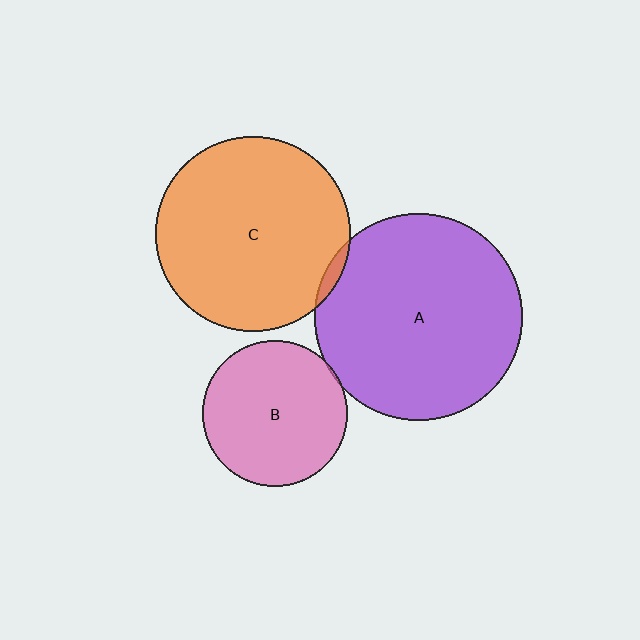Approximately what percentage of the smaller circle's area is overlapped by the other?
Approximately 5%.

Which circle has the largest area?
Circle A (purple).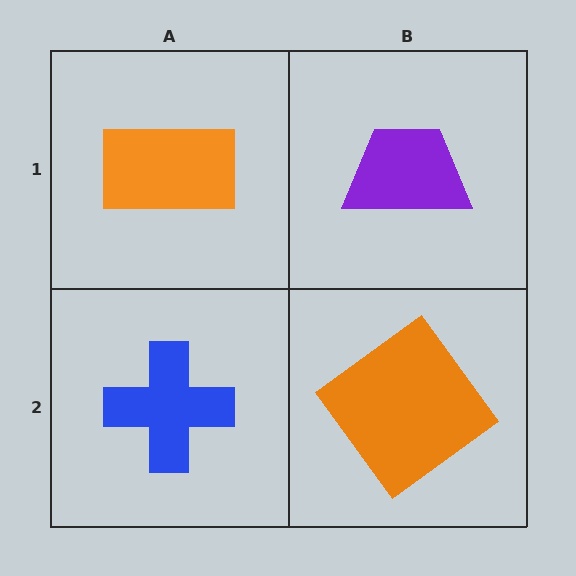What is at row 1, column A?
An orange rectangle.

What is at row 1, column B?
A purple trapezoid.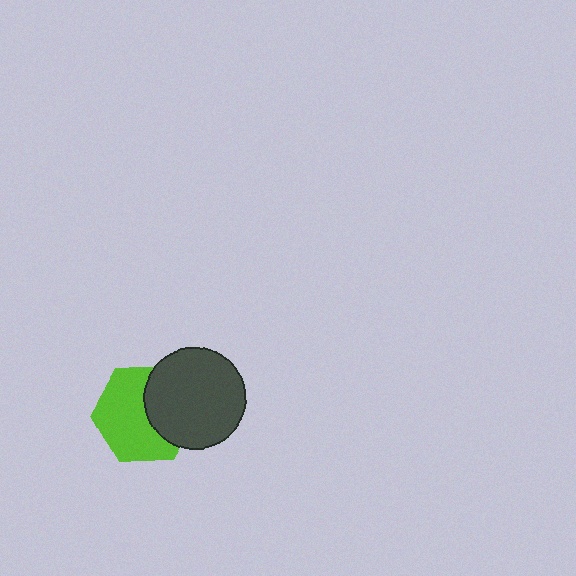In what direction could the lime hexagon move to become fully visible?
The lime hexagon could move left. That would shift it out from behind the dark gray circle entirely.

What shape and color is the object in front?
The object in front is a dark gray circle.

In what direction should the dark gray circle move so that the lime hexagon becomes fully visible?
The dark gray circle should move right. That is the shortest direction to clear the overlap and leave the lime hexagon fully visible.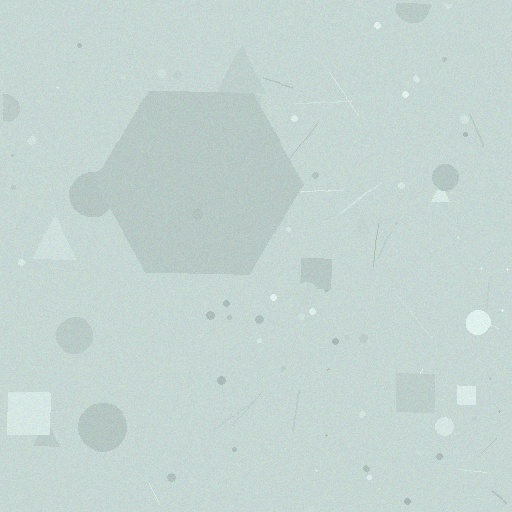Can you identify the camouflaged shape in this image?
The camouflaged shape is a hexagon.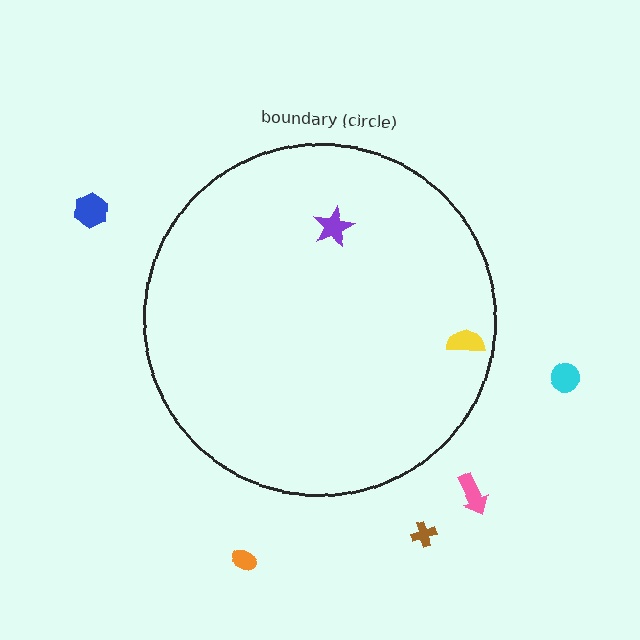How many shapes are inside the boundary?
2 inside, 5 outside.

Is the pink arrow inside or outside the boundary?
Outside.